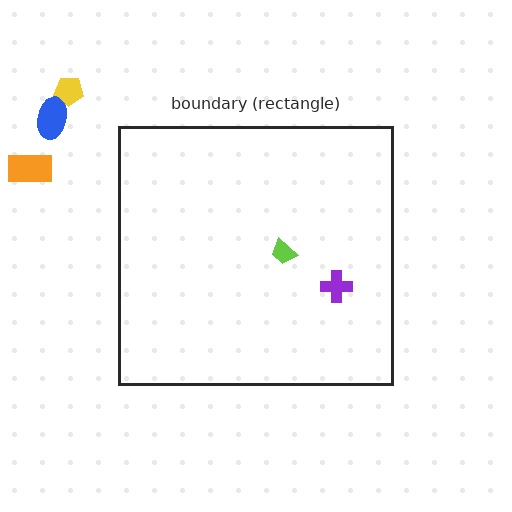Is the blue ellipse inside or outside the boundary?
Outside.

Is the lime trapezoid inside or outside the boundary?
Inside.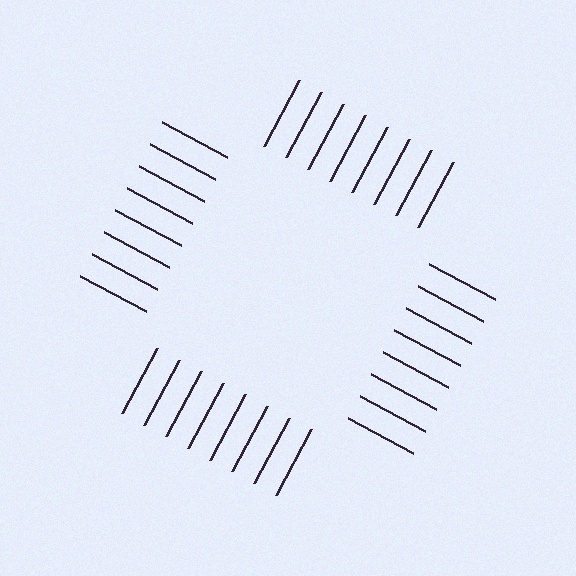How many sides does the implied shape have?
4 sides — the line-ends trace a square.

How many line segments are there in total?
32 — 8 along each of the 4 edges.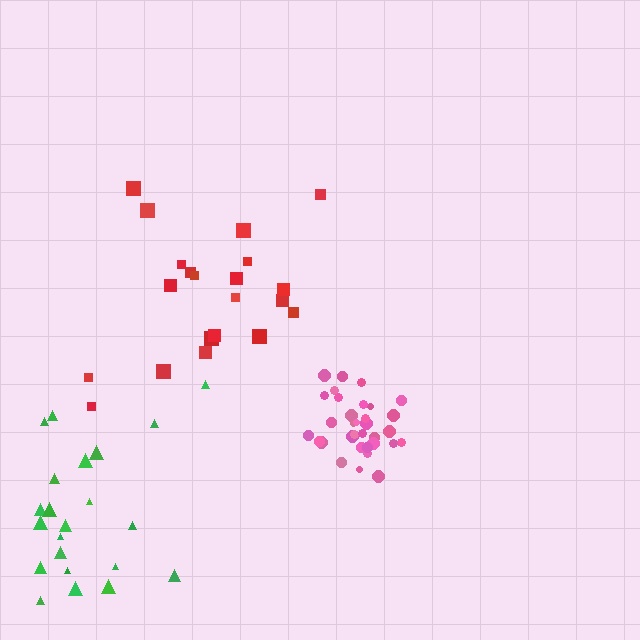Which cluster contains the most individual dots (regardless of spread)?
Pink (35).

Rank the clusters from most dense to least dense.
pink, green, red.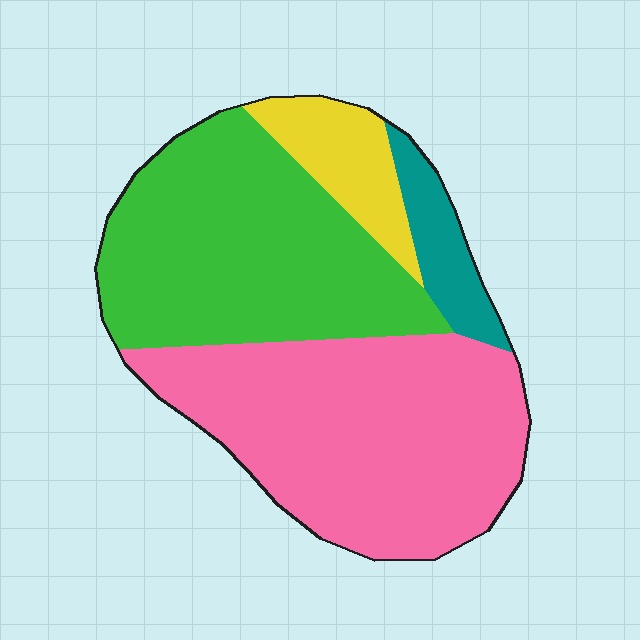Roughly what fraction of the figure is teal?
Teal covers 7% of the figure.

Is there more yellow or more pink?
Pink.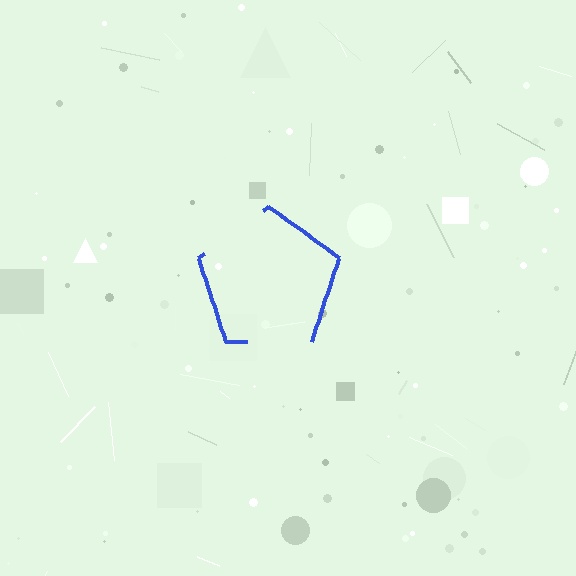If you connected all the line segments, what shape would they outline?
They would outline a pentagon.